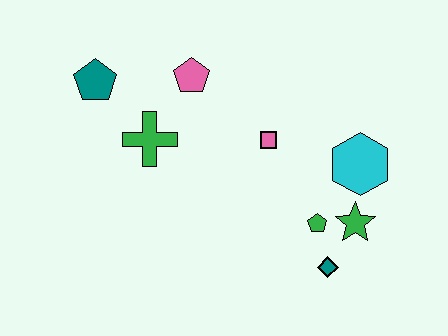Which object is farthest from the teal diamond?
The teal pentagon is farthest from the teal diamond.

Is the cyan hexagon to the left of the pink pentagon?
No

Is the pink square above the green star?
Yes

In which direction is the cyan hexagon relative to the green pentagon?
The cyan hexagon is above the green pentagon.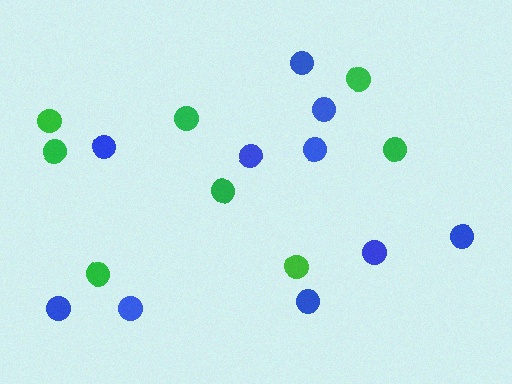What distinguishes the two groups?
There are 2 groups: one group of green circles (8) and one group of blue circles (10).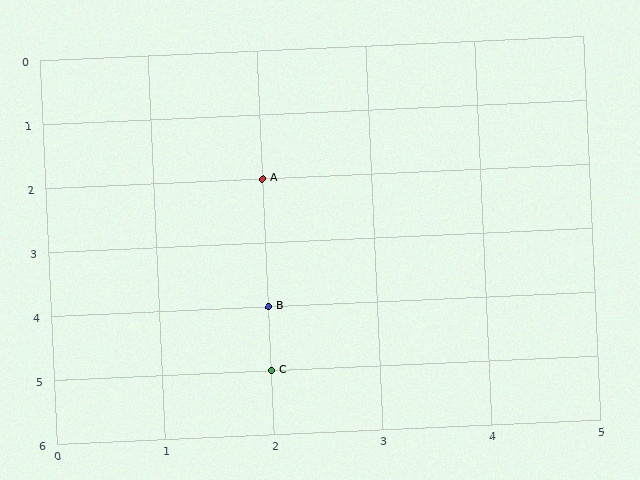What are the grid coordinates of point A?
Point A is at grid coordinates (2, 2).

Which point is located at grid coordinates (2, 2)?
Point A is at (2, 2).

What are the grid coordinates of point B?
Point B is at grid coordinates (2, 4).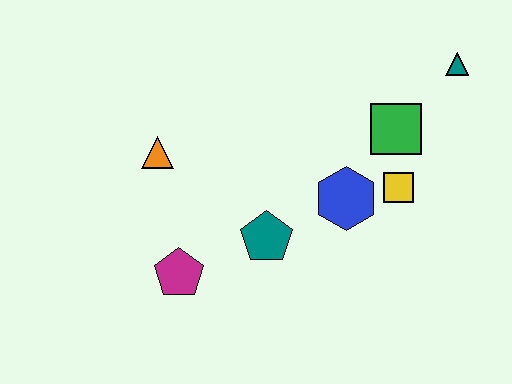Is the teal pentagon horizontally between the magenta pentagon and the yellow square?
Yes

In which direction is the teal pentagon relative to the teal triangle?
The teal pentagon is to the left of the teal triangle.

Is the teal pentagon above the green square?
No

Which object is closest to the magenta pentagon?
The teal pentagon is closest to the magenta pentagon.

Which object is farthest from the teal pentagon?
The teal triangle is farthest from the teal pentagon.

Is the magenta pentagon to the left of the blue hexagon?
Yes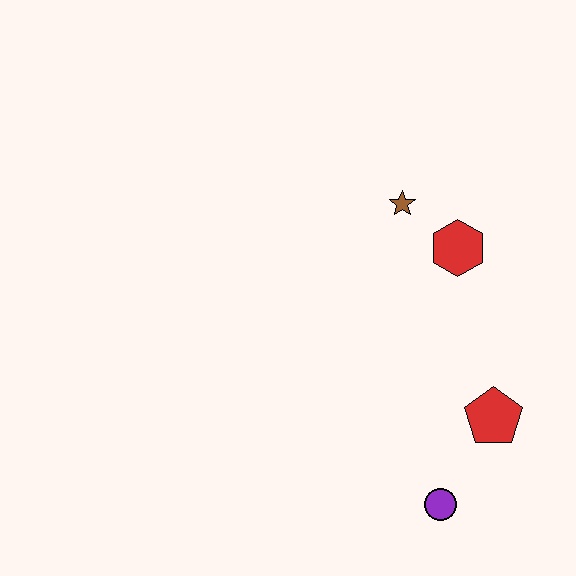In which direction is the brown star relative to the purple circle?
The brown star is above the purple circle.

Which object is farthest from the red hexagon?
The purple circle is farthest from the red hexagon.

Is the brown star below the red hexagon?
No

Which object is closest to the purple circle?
The red pentagon is closest to the purple circle.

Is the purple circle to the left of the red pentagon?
Yes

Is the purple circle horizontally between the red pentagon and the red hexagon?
No